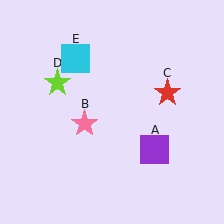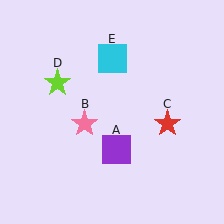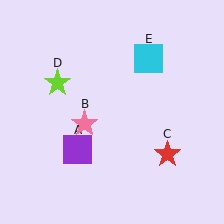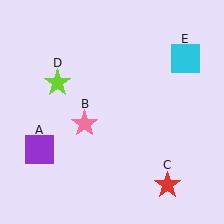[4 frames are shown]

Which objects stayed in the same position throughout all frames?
Pink star (object B) and lime star (object D) remained stationary.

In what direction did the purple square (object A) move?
The purple square (object A) moved left.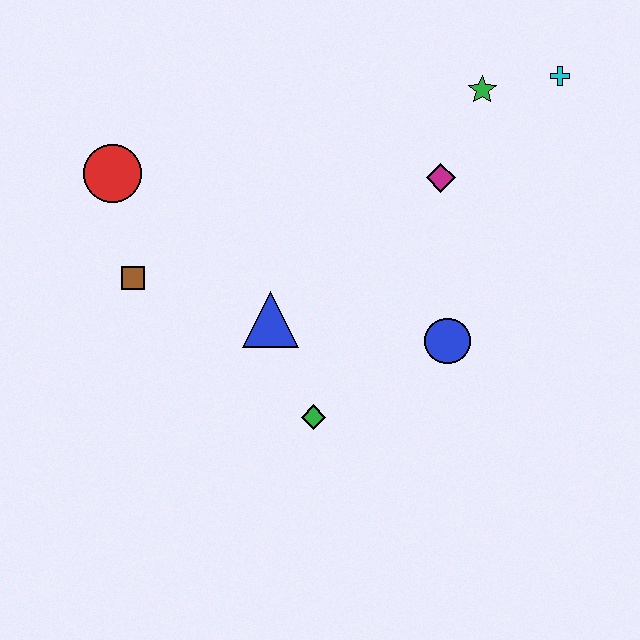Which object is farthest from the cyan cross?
The brown square is farthest from the cyan cross.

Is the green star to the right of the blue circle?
Yes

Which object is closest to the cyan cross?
The green star is closest to the cyan cross.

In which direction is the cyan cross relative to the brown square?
The cyan cross is to the right of the brown square.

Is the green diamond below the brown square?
Yes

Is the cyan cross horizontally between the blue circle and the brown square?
No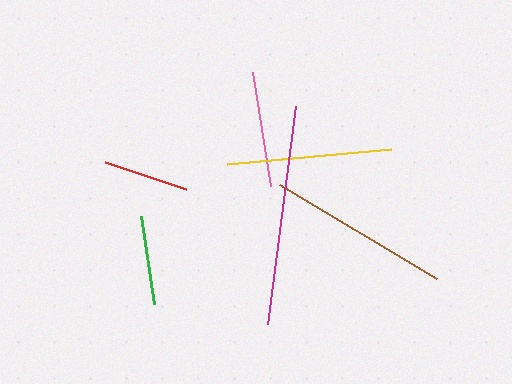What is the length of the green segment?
The green segment is approximately 89 pixels long.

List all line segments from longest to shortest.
From longest to shortest: magenta, brown, yellow, pink, green, red.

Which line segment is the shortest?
The red line is the shortest at approximately 85 pixels.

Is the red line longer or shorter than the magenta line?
The magenta line is longer than the red line.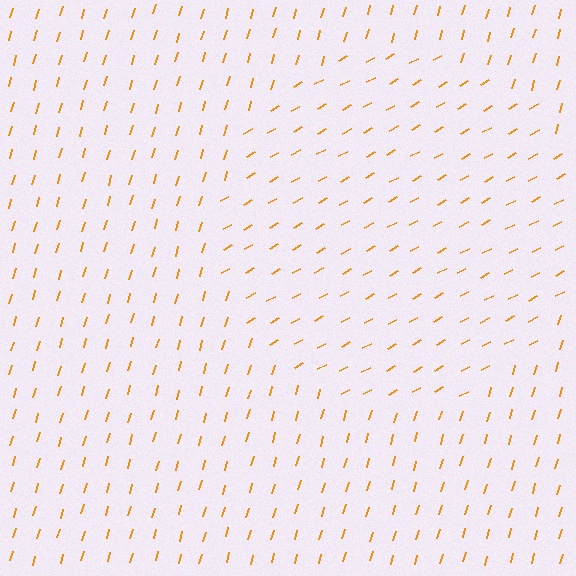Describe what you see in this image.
The image is filled with small orange line segments. A circle region in the image has lines oriented differently from the surrounding lines, creating a visible texture boundary.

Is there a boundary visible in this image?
Yes, there is a texture boundary formed by a change in line orientation.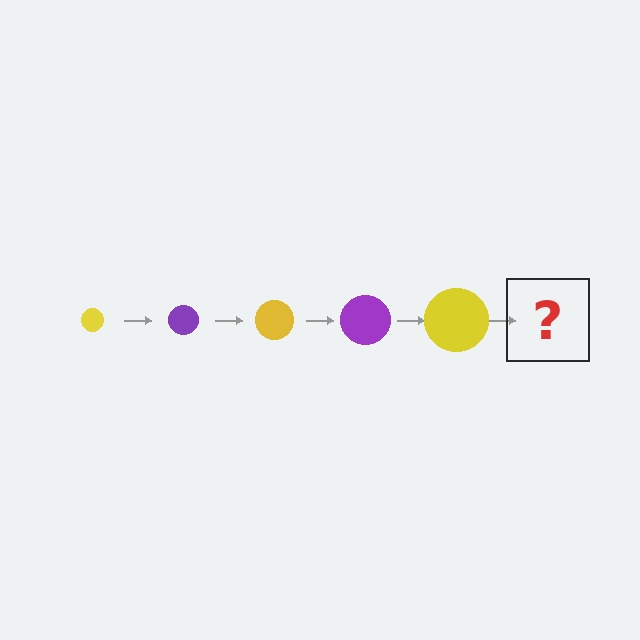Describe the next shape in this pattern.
It should be a purple circle, larger than the previous one.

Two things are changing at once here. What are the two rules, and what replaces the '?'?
The two rules are that the circle grows larger each step and the color cycles through yellow and purple. The '?' should be a purple circle, larger than the previous one.